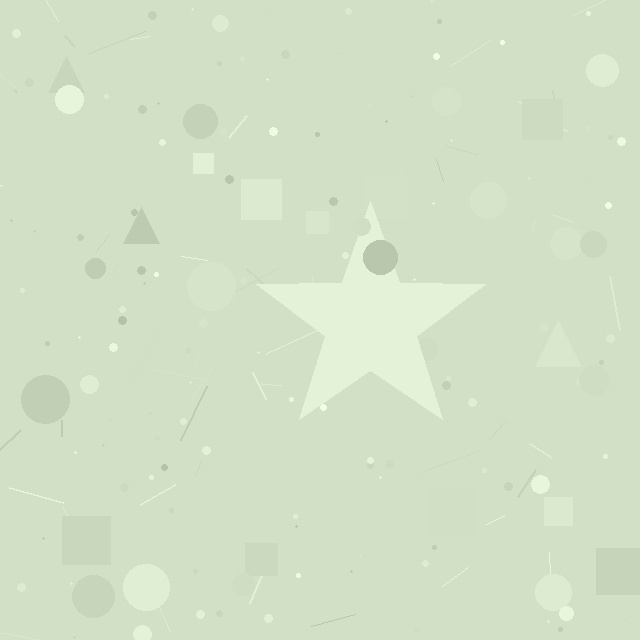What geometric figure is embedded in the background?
A star is embedded in the background.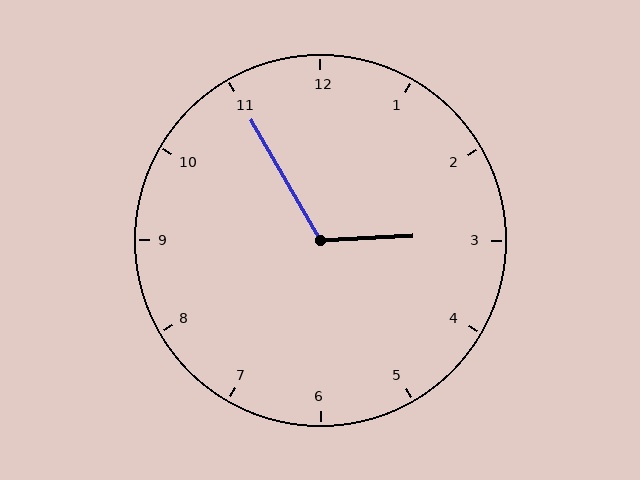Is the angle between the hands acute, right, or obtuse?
It is obtuse.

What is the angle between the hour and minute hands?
Approximately 118 degrees.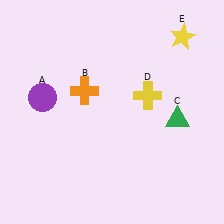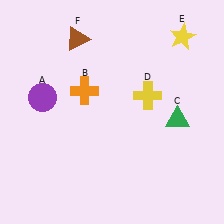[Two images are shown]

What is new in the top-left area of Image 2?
A brown triangle (F) was added in the top-left area of Image 2.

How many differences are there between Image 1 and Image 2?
There is 1 difference between the two images.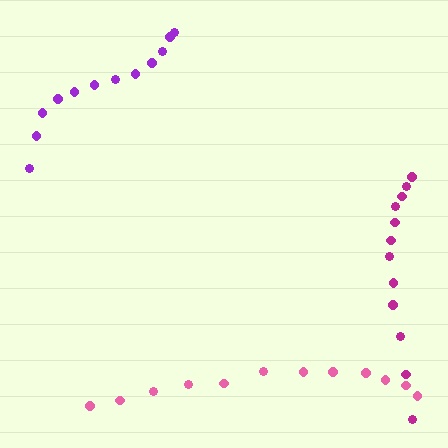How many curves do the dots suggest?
There are 3 distinct paths.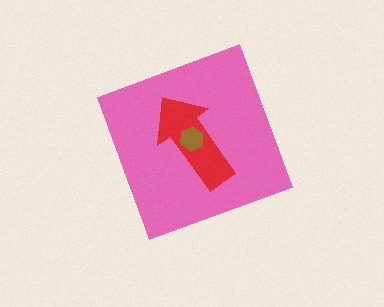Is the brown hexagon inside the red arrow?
Yes.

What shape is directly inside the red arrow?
The brown hexagon.